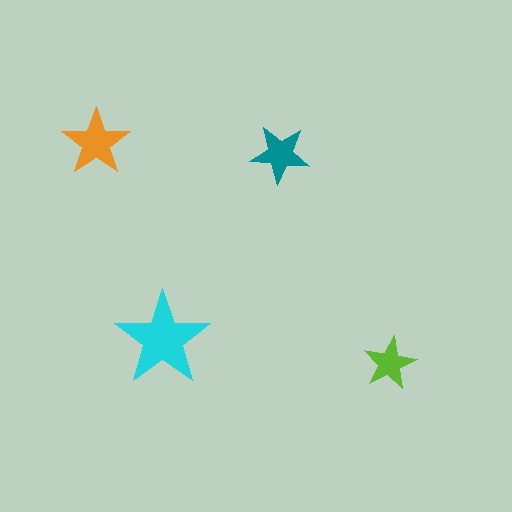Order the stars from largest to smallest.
the cyan one, the orange one, the teal one, the lime one.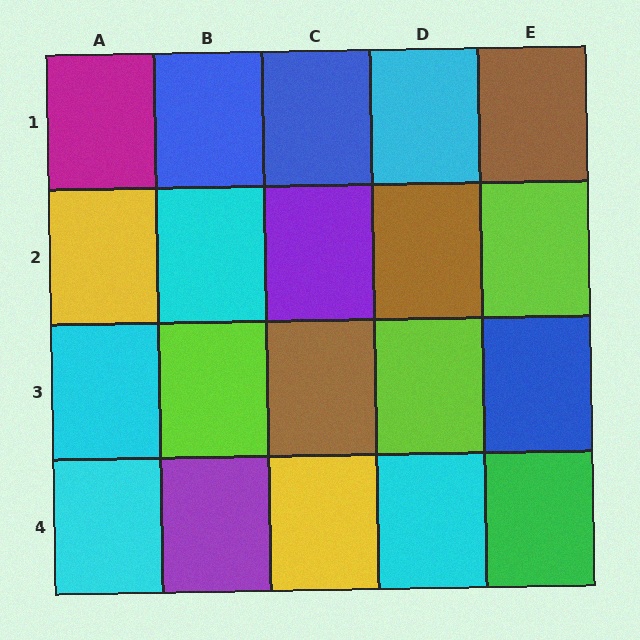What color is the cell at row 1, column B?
Blue.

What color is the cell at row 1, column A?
Magenta.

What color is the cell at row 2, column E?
Lime.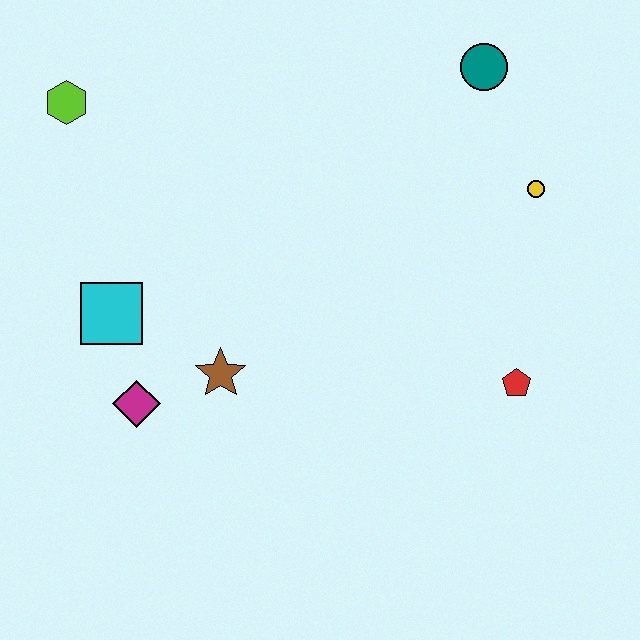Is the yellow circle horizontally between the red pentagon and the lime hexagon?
No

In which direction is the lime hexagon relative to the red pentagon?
The lime hexagon is to the left of the red pentagon.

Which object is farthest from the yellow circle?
The lime hexagon is farthest from the yellow circle.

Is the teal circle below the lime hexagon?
No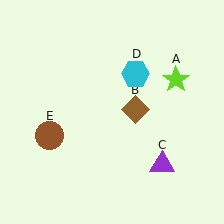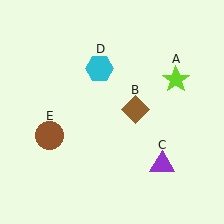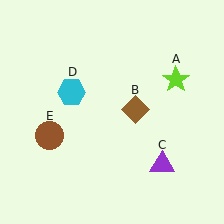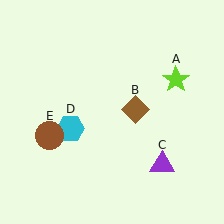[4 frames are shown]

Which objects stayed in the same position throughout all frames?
Lime star (object A) and brown diamond (object B) and purple triangle (object C) and brown circle (object E) remained stationary.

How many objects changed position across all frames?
1 object changed position: cyan hexagon (object D).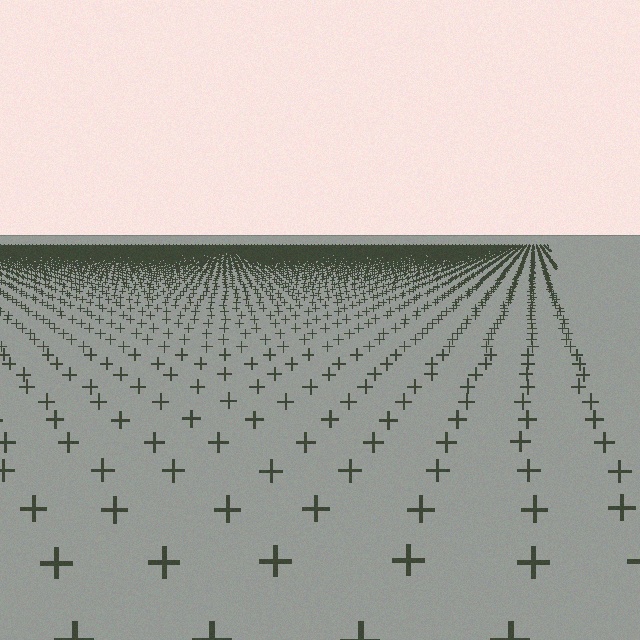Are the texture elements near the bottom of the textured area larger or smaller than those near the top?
Larger. Near the bottom, elements are closer to the viewer and appear at a bigger on-screen size.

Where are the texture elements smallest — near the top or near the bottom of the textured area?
Near the top.